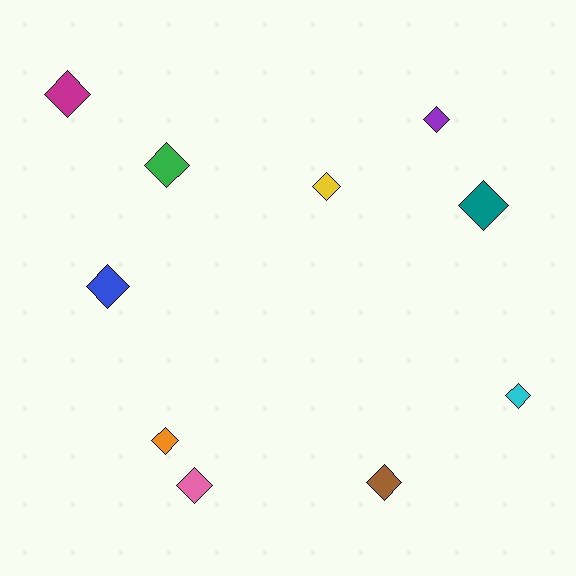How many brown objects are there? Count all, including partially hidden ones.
There is 1 brown object.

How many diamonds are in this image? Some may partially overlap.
There are 10 diamonds.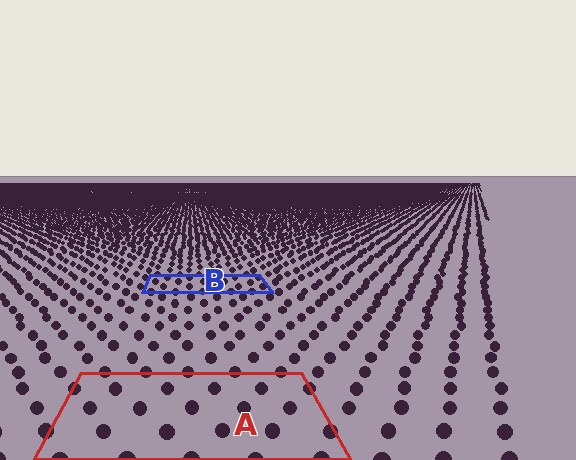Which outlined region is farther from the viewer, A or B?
Region B is farther from the viewer — the texture elements inside it appear smaller and more densely packed.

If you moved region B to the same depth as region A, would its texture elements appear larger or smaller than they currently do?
They would appear larger. At a closer depth, the same texture elements are projected at a bigger on-screen size.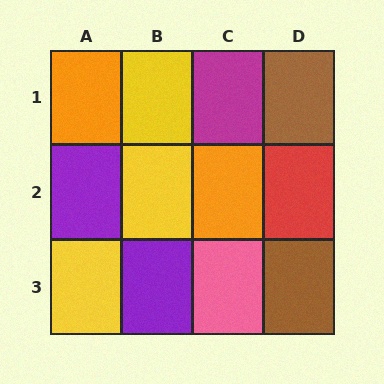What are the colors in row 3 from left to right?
Yellow, purple, pink, brown.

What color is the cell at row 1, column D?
Brown.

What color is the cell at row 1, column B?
Yellow.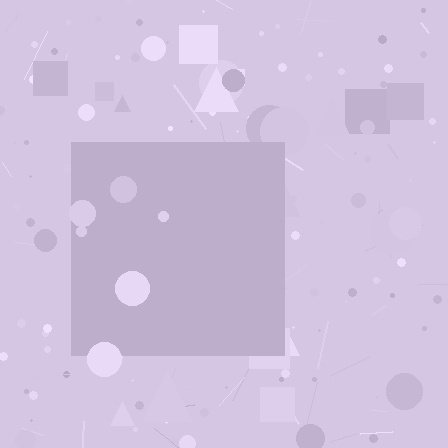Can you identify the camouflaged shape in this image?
The camouflaged shape is a square.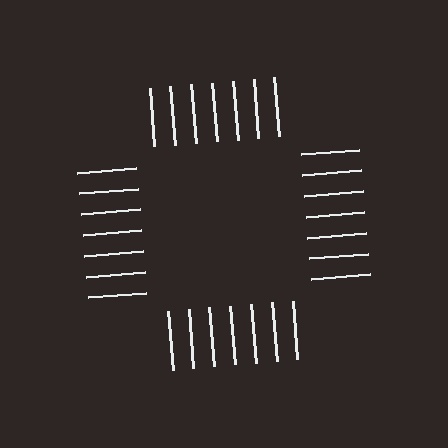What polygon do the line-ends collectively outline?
An illusory square — the line segments terminate on its edges but no continuous stroke is drawn.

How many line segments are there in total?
28 — 7 along each of the 4 edges.